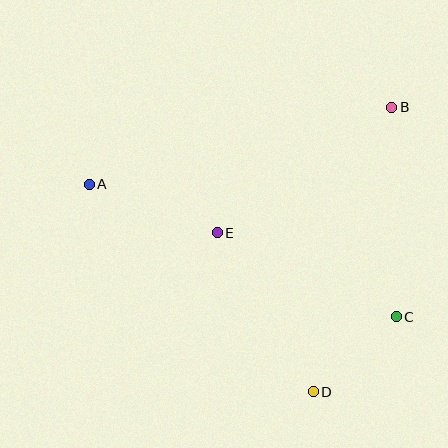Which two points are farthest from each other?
Points A and C are farthest from each other.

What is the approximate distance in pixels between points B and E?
The distance between B and E is approximately 215 pixels.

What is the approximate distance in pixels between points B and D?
The distance between B and D is approximately 295 pixels.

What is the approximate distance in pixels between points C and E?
The distance between C and E is approximately 197 pixels.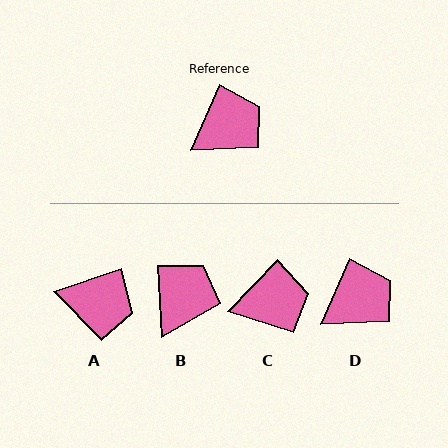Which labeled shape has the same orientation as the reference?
D.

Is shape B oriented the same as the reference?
No, it is off by about 27 degrees.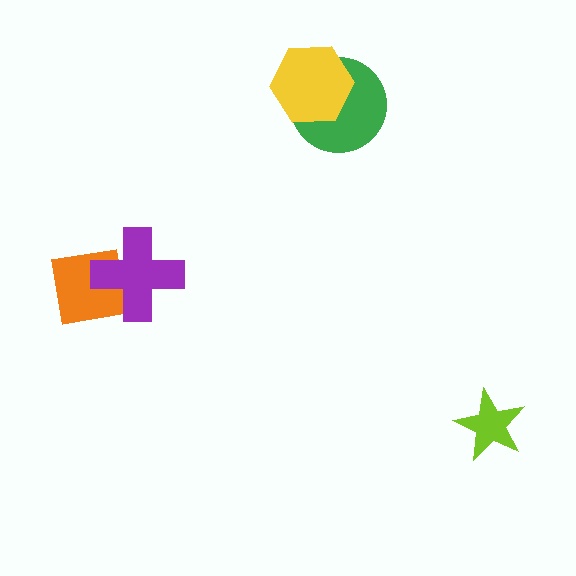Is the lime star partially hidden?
No, no other shape covers it.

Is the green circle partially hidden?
Yes, it is partially covered by another shape.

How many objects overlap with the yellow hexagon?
1 object overlaps with the yellow hexagon.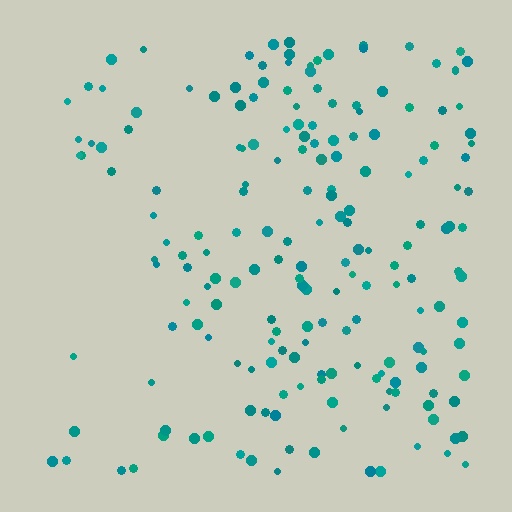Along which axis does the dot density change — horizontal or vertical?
Horizontal.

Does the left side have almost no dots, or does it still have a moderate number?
Still a moderate number, just noticeably fewer than the right.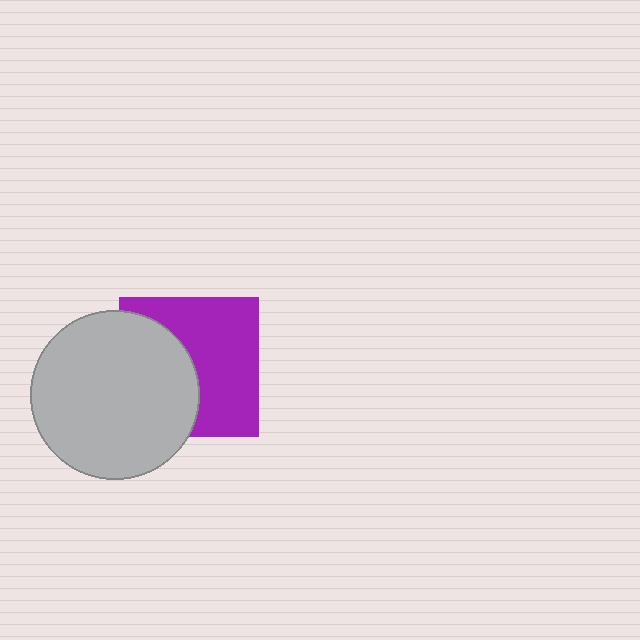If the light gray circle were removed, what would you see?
You would see the complete purple square.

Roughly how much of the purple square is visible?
About half of it is visible (roughly 56%).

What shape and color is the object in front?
The object in front is a light gray circle.